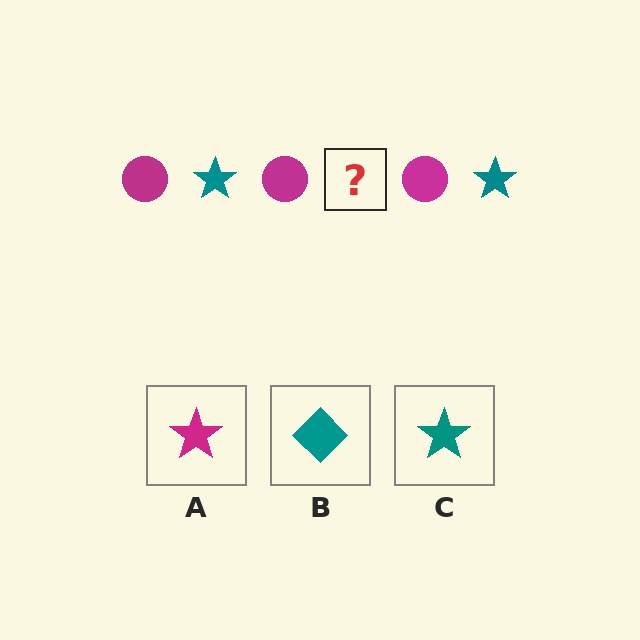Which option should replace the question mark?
Option C.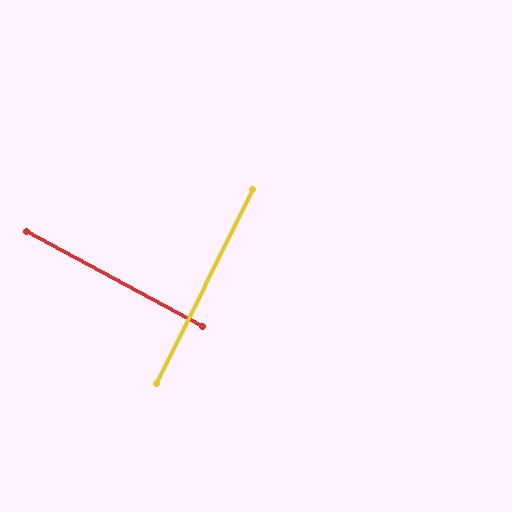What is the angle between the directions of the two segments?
Approximately 88 degrees.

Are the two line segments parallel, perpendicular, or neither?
Perpendicular — they meet at approximately 88°.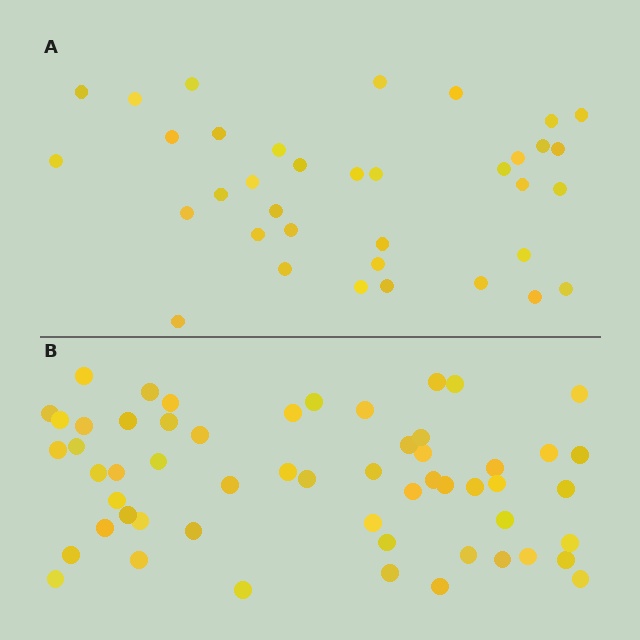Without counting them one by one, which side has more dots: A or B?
Region B (the bottom region) has more dots.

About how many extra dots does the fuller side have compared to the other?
Region B has approximately 20 more dots than region A.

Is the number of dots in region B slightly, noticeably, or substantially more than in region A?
Region B has substantially more. The ratio is roughly 1.6 to 1.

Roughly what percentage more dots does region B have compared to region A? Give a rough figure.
About 55% more.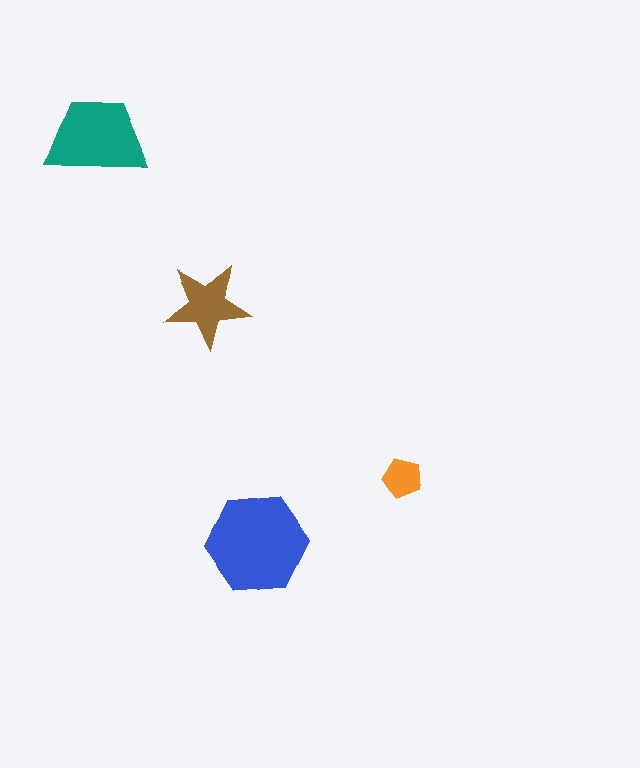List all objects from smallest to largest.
The orange pentagon, the brown star, the teal trapezoid, the blue hexagon.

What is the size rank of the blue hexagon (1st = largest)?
1st.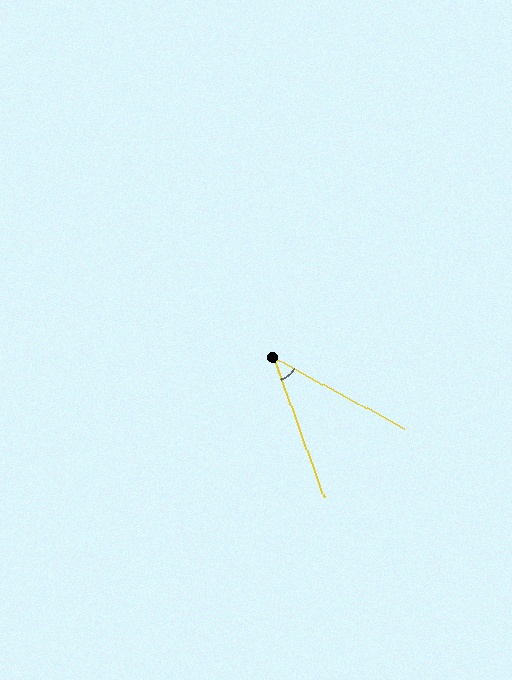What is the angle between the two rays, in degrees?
Approximately 42 degrees.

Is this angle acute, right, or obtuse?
It is acute.